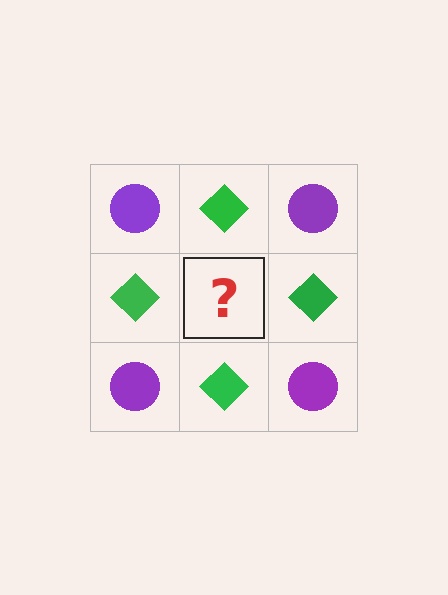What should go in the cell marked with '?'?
The missing cell should contain a purple circle.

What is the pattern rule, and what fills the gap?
The rule is that it alternates purple circle and green diamond in a checkerboard pattern. The gap should be filled with a purple circle.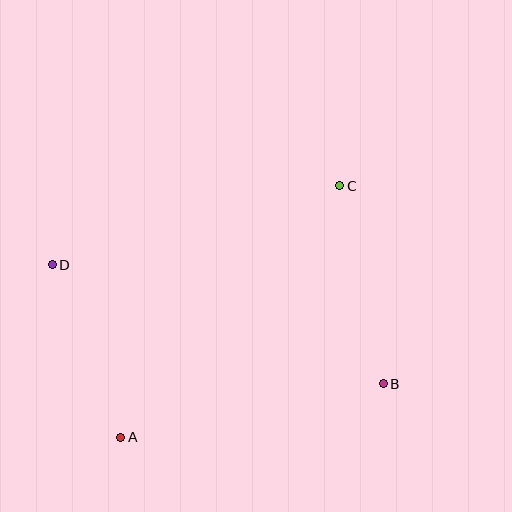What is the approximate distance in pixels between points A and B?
The distance between A and B is approximately 268 pixels.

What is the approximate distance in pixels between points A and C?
The distance between A and C is approximately 333 pixels.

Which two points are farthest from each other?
Points B and D are farthest from each other.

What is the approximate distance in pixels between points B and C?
The distance between B and C is approximately 203 pixels.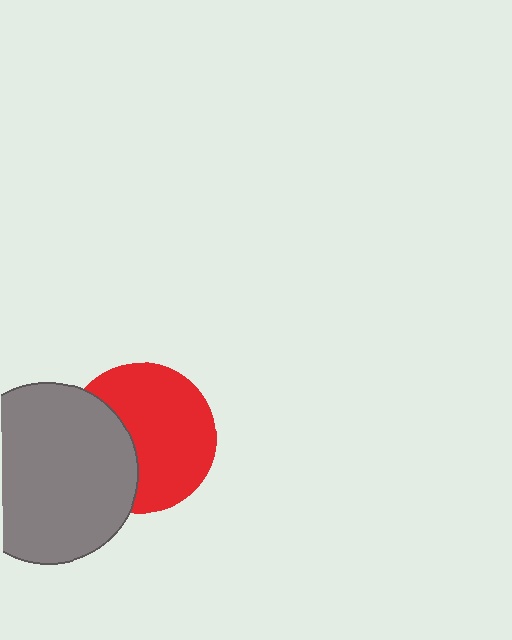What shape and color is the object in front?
The object in front is a gray circle.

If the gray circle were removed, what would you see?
You would see the complete red circle.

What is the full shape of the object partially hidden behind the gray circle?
The partially hidden object is a red circle.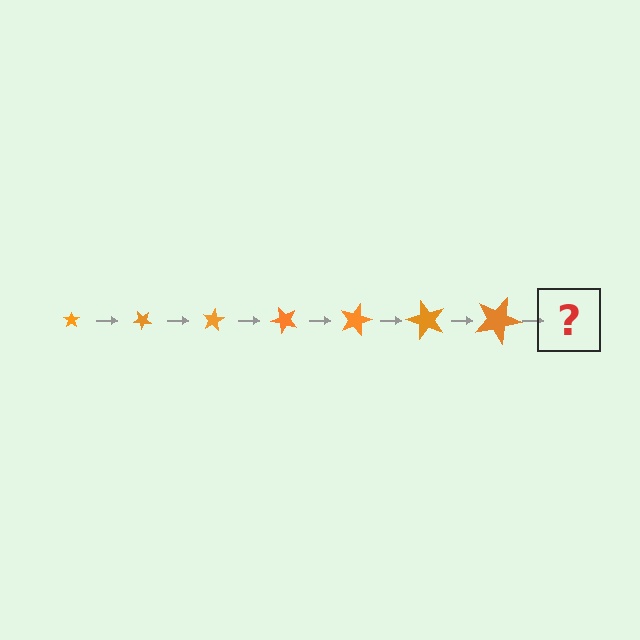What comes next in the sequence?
The next element should be a star, larger than the previous one and rotated 280 degrees from the start.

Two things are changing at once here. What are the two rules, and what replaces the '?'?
The two rules are that the star grows larger each step and it rotates 40 degrees each step. The '?' should be a star, larger than the previous one and rotated 280 degrees from the start.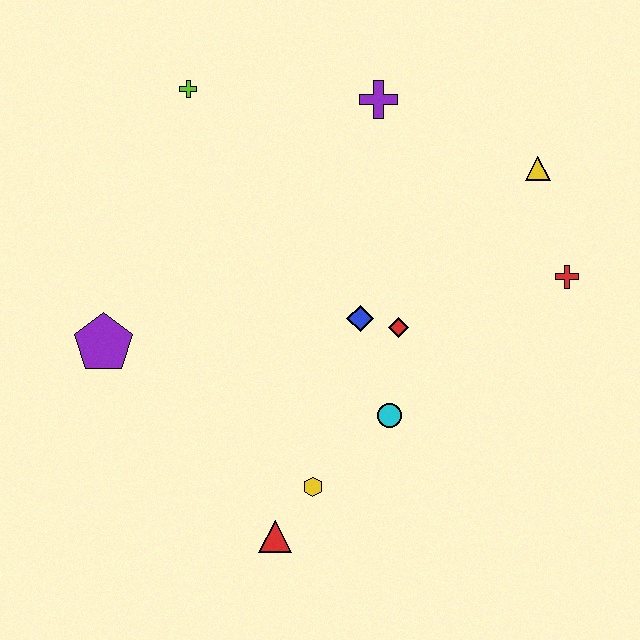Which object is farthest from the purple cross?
The red triangle is farthest from the purple cross.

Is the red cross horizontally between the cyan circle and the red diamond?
No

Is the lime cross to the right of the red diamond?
No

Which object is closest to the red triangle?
The yellow hexagon is closest to the red triangle.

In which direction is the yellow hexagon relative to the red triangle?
The yellow hexagon is above the red triangle.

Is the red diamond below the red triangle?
No